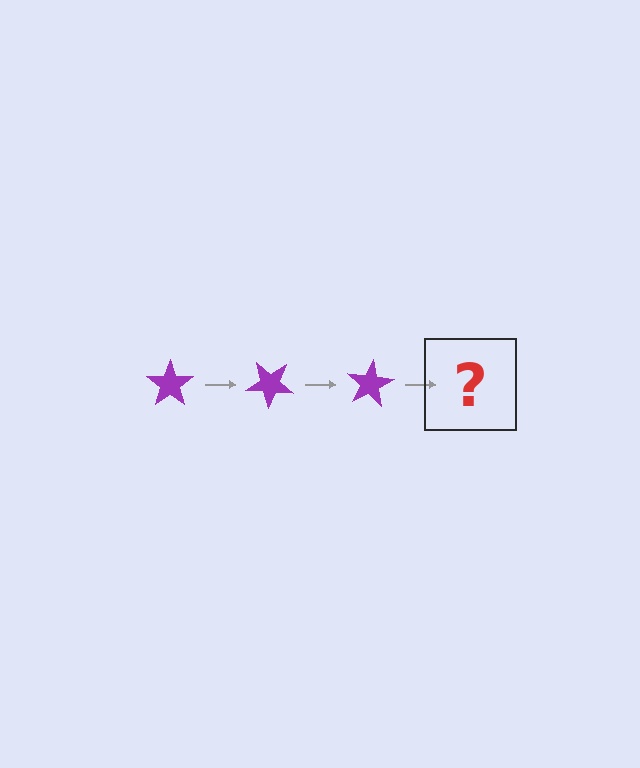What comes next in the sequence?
The next element should be a purple star rotated 120 degrees.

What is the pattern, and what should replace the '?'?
The pattern is that the star rotates 40 degrees each step. The '?' should be a purple star rotated 120 degrees.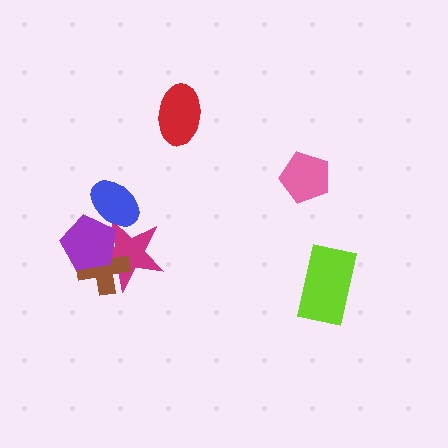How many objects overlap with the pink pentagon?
0 objects overlap with the pink pentagon.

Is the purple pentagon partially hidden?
No, no other shape covers it.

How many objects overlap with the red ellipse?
0 objects overlap with the red ellipse.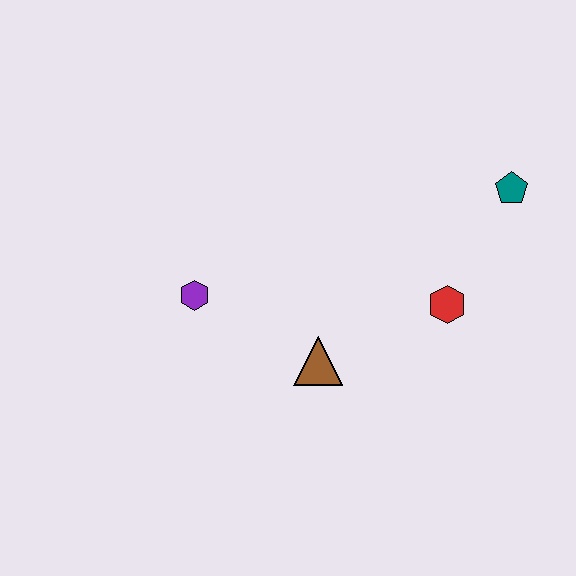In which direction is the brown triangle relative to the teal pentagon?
The brown triangle is to the left of the teal pentagon.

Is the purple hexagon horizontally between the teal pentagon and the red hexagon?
No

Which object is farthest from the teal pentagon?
The purple hexagon is farthest from the teal pentagon.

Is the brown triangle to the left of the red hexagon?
Yes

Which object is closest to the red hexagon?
The teal pentagon is closest to the red hexagon.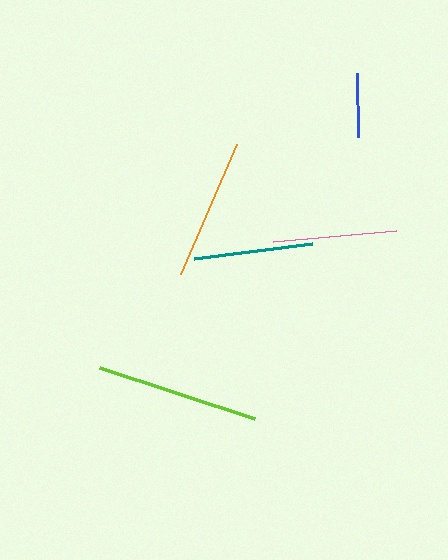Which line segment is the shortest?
The blue line is the shortest at approximately 63 pixels.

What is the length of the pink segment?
The pink segment is approximately 124 pixels long.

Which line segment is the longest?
The lime line is the longest at approximately 163 pixels.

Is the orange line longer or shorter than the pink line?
The orange line is longer than the pink line.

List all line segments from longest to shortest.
From longest to shortest: lime, orange, pink, teal, blue.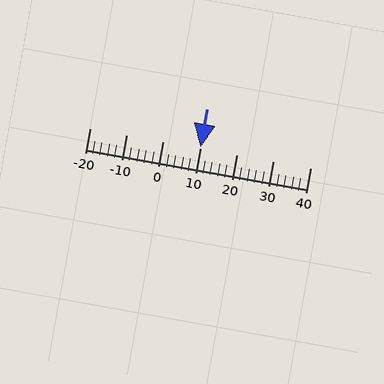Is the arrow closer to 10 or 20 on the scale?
The arrow is closer to 10.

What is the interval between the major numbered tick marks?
The major tick marks are spaced 10 units apart.